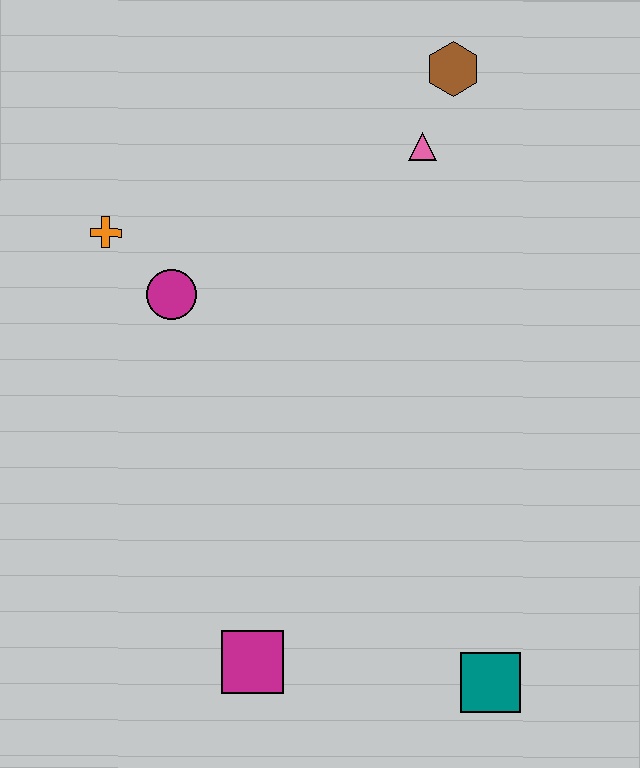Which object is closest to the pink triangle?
The brown hexagon is closest to the pink triangle.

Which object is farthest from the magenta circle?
The teal square is farthest from the magenta circle.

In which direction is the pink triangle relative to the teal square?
The pink triangle is above the teal square.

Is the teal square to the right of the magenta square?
Yes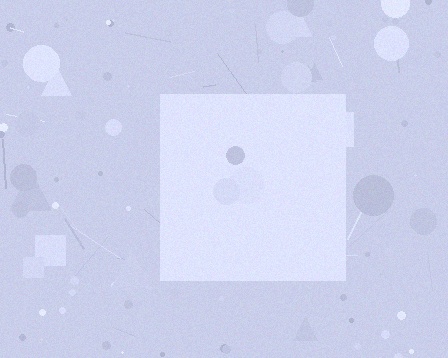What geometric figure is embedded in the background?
A square is embedded in the background.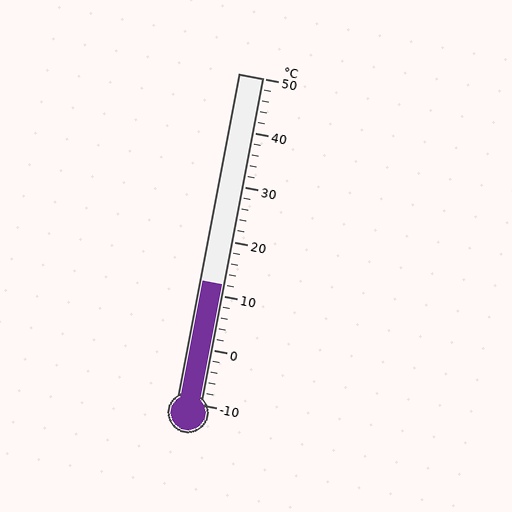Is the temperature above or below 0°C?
The temperature is above 0°C.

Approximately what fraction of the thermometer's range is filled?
The thermometer is filled to approximately 35% of its range.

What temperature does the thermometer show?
The thermometer shows approximately 12°C.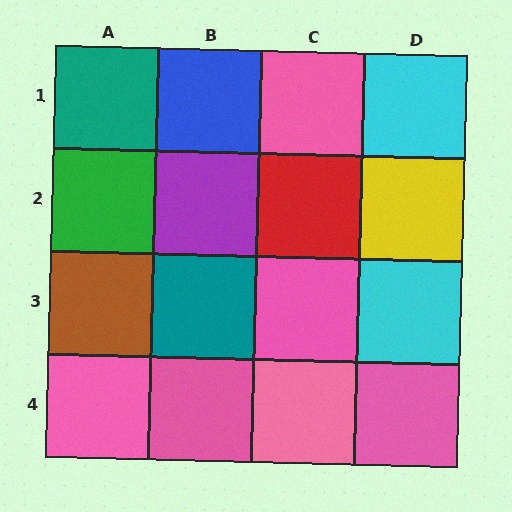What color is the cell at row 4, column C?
Pink.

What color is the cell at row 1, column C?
Pink.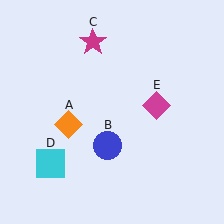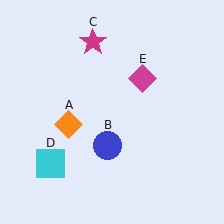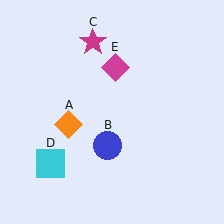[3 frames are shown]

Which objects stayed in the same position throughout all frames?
Orange diamond (object A) and blue circle (object B) and magenta star (object C) and cyan square (object D) remained stationary.